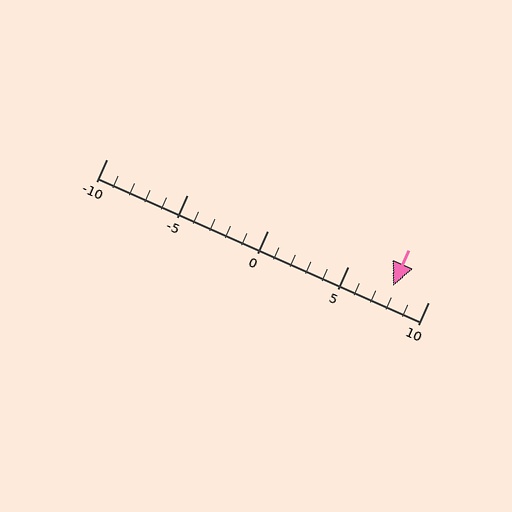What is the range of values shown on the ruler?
The ruler shows values from -10 to 10.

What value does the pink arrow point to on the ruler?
The pink arrow points to approximately 8.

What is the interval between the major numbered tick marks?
The major tick marks are spaced 5 units apart.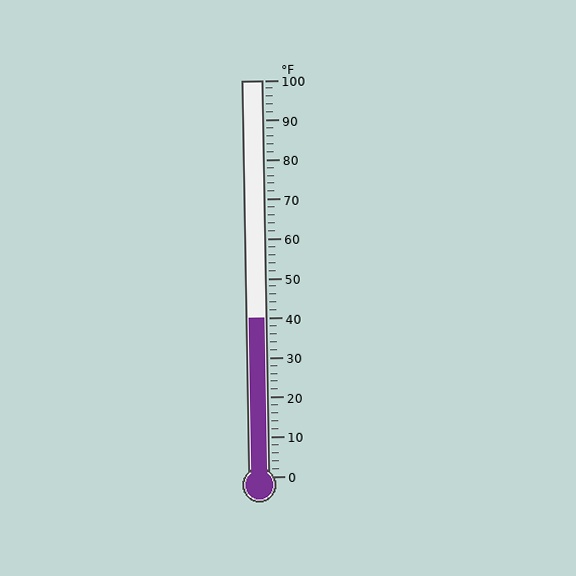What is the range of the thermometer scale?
The thermometer scale ranges from 0°F to 100°F.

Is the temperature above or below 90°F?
The temperature is below 90°F.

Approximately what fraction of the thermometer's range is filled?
The thermometer is filled to approximately 40% of its range.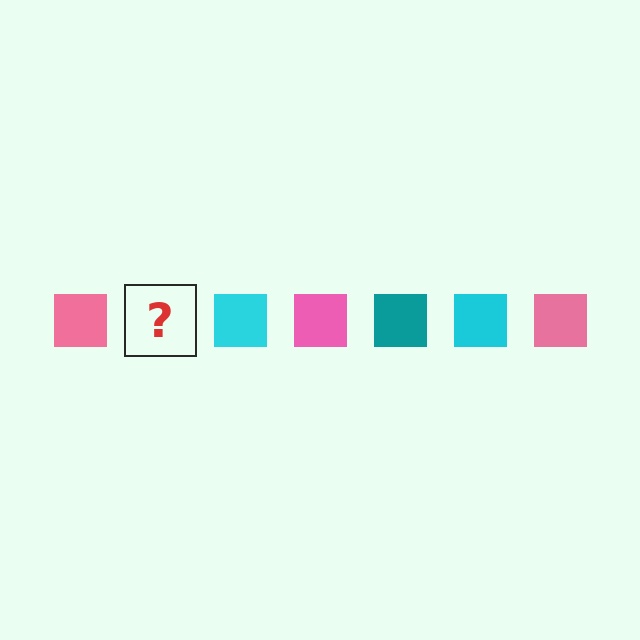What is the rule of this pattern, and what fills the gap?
The rule is that the pattern cycles through pink, teal, cyan squares. The gap should be filled with a teal square.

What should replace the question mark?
The question mark should be replaced with a teal square.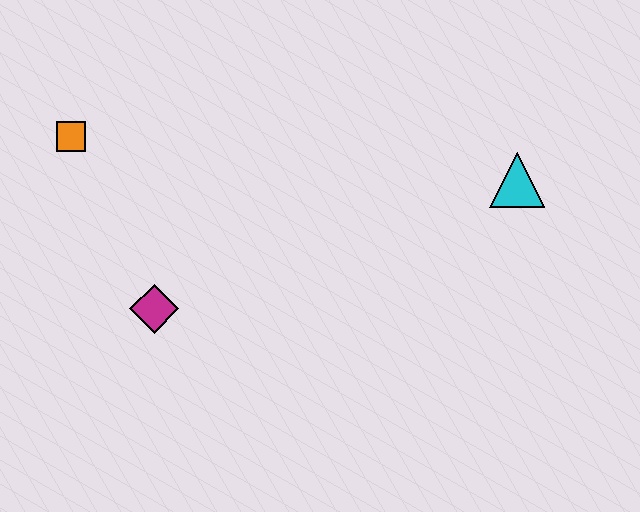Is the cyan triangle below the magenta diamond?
No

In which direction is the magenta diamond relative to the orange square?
The magenta diamond is below the orange square.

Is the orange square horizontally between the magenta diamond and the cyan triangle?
No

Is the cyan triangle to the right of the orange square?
Yes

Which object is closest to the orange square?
The magenta diamond is closest to the orange square.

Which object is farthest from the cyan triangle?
The orange square is farthest from the cyan triangle.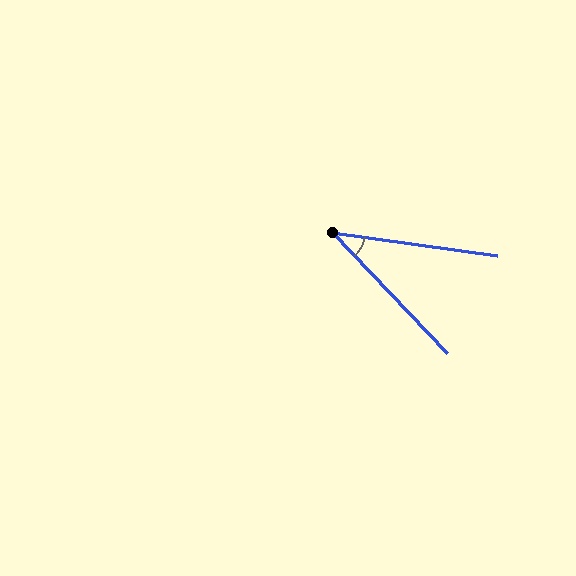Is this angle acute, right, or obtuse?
It is acute.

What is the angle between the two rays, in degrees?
Approximately 38 degrees.